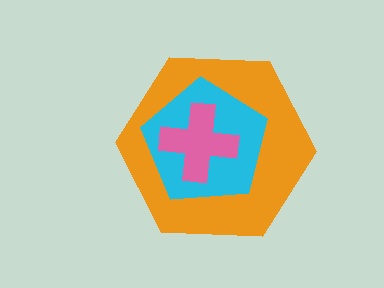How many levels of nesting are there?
3.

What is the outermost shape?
The orange hexagon.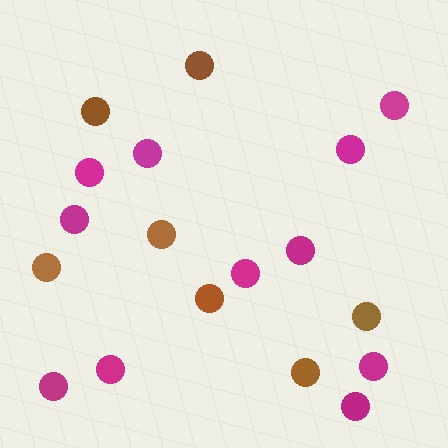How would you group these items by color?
There are 2 groups: one group of brown circles (7) and one group of magenta circles (11).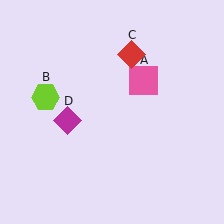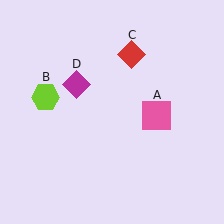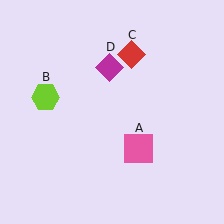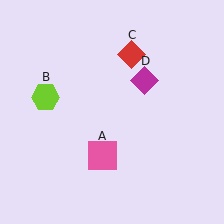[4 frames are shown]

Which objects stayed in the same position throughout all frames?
Lime hexagon (object B) and red diamond (object C) remained stationary.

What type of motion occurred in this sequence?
The pink square (object A), magenta diamond (object D) rotated clockwise around the center of the scene.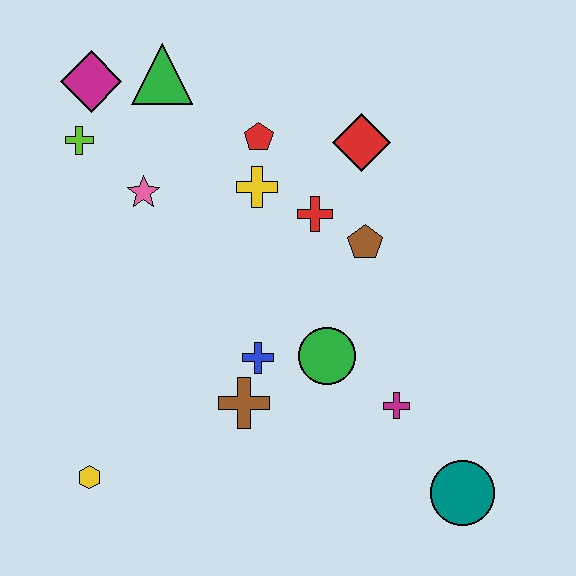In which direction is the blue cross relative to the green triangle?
The blue cross is below the green triangle.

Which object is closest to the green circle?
The blue cross is closest to the green circle.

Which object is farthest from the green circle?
The magenta diamond is farthest from the green circle.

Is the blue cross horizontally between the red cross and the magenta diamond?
Yes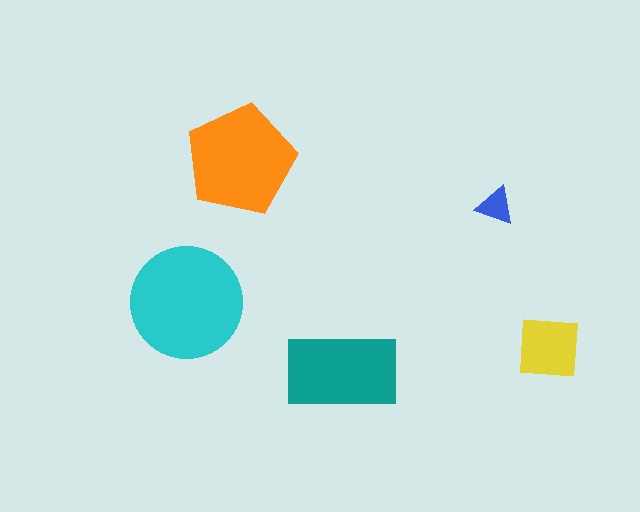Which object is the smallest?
The blue triangle.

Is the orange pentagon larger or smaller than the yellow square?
Larger.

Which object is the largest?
The cyan circle.